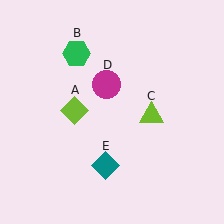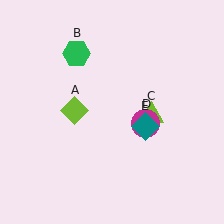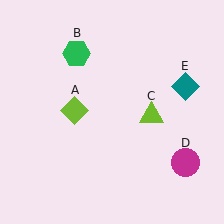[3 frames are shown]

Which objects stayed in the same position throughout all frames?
Lime diamond (object A) and green hexagon (object B) and lime triangle (object C) remained stationary.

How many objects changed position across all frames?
2 objects changed position: magenta circle (object D), teal diamond (object E).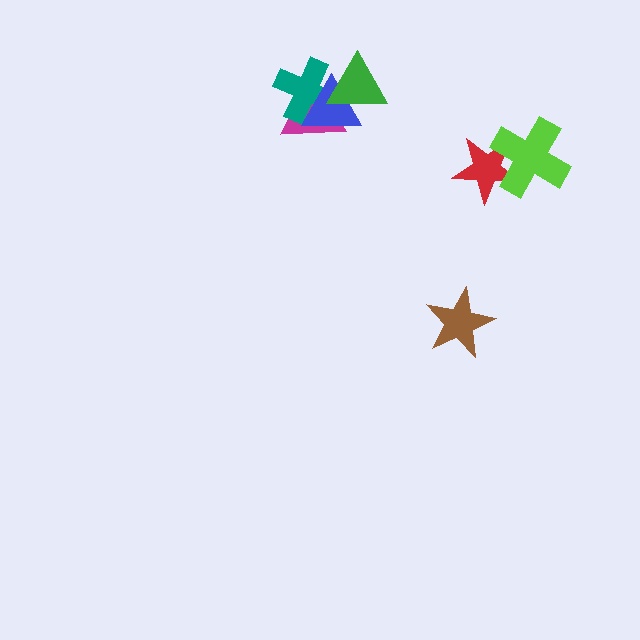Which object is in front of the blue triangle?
The green triangle is in front of the blue triangle.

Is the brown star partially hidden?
No, no other shape covers it.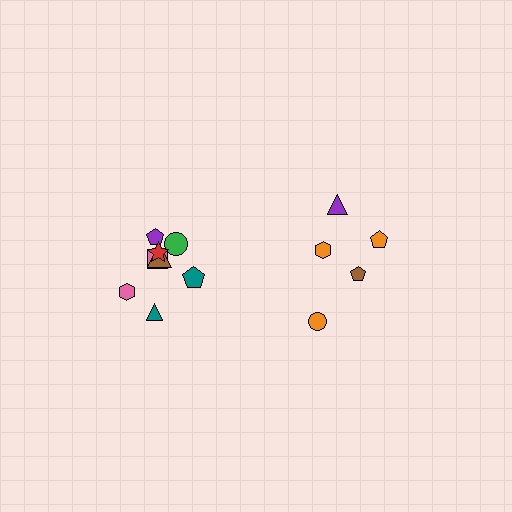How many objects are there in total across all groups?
There are 13 objects.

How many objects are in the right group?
There are 5 objects.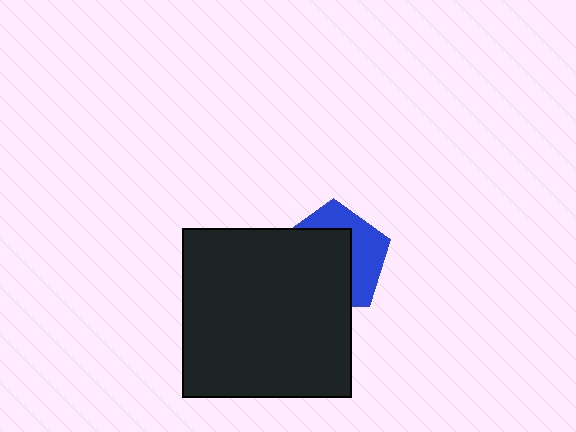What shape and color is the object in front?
The object in front is a black square.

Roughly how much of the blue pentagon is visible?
A small part of it is visible (roughly 41%).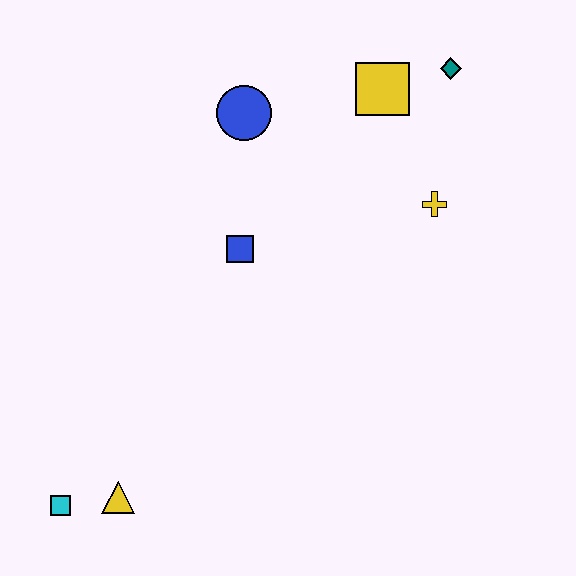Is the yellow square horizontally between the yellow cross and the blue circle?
Yes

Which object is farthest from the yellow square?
The cyan square is farthest from the yellow square.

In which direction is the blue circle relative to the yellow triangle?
The blue circle is above the yellow triangle.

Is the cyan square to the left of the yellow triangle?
Yes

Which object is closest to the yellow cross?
The yellow square is closest to the yellow cross.